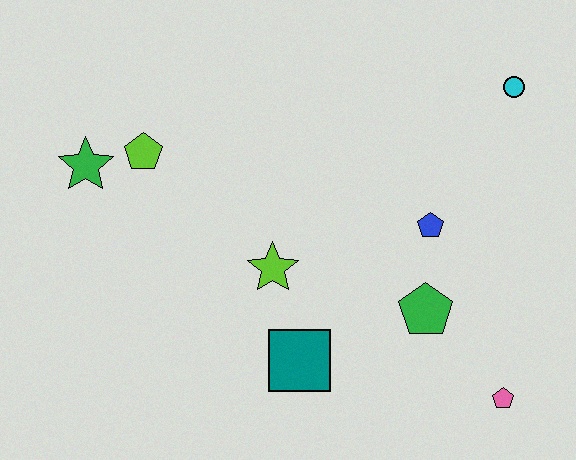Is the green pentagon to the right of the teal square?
Yes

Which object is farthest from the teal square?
The cyan circle is farthest from the teal square.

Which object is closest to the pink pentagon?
The green pentagon is closest to the pink pentagon.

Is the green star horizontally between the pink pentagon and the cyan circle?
No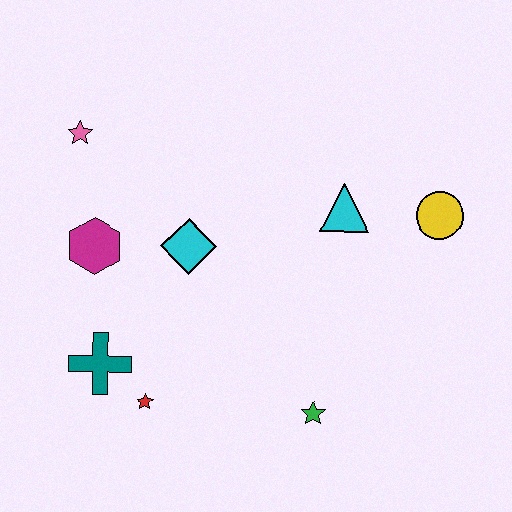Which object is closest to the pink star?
The magenta hexagon is closest to the pink star.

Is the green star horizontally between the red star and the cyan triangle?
Yes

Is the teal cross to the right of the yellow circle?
No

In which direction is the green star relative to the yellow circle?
The green star is below the yellow circle.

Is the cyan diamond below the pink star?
Yes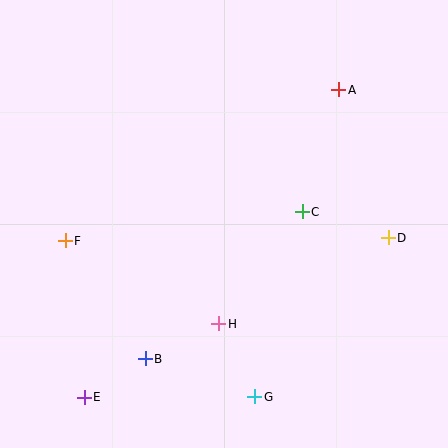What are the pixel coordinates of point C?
Point C is at (302, 212).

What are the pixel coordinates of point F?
Point F is at (65, 241).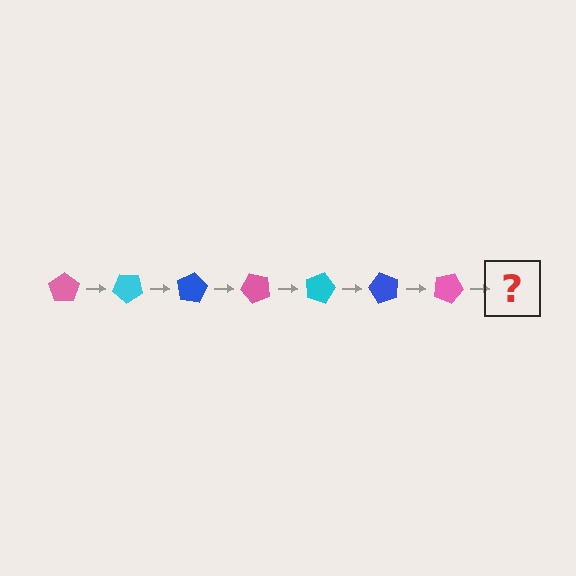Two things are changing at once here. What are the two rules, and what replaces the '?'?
The two rules are that it rotates 40 degrees each step and the color cycles through pink, cyan, and blue. The '?' should be a cyan pentagon, rotated 280 degrees from the start.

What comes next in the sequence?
The next element should be a cyan pentagon, rotated 280 degrees from the start.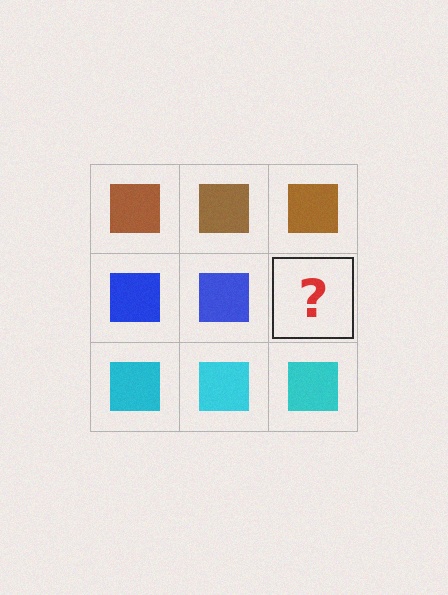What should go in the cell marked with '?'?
The missing cell should contain a blue square.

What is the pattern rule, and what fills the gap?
The rule is that each row has a consistent color. The gap should be filled with a blue square.